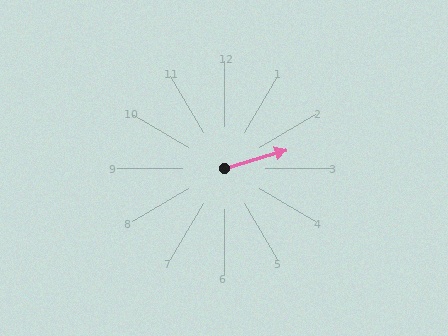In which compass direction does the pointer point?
East.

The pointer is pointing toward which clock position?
Roughly 2 o'clock.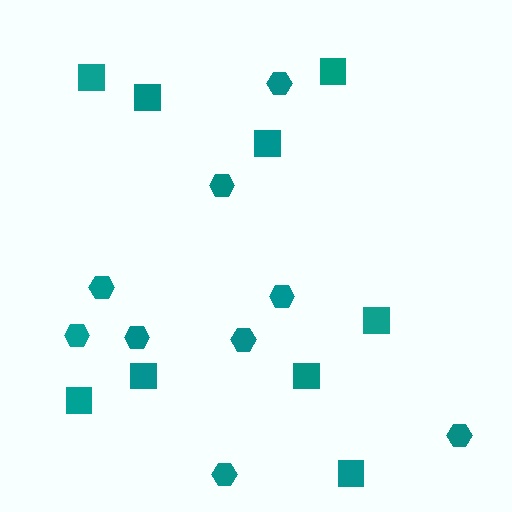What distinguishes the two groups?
There are 2 groups: one group of hexagons (9) and one group of squares (9).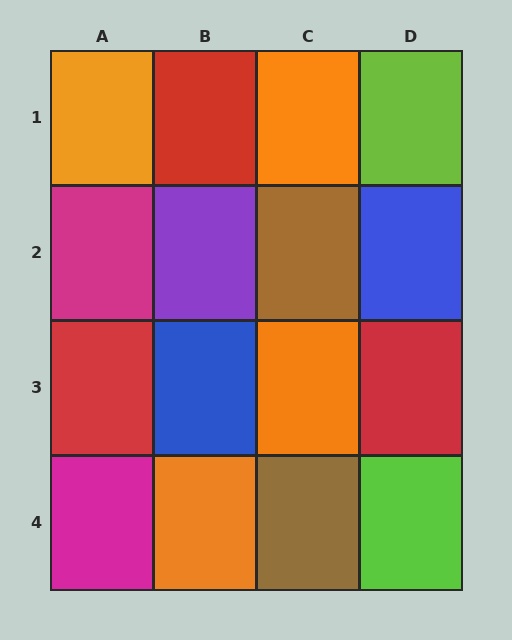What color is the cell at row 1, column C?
Orange.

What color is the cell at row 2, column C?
Brown.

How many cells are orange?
4 cells are orange.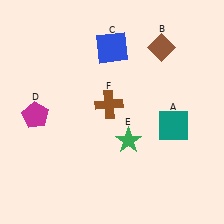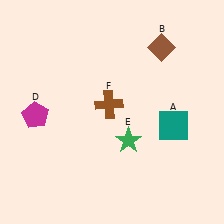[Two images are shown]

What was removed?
The blue square (C) was removed in Image 2.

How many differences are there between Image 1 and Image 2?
There is 1 difference between the two images.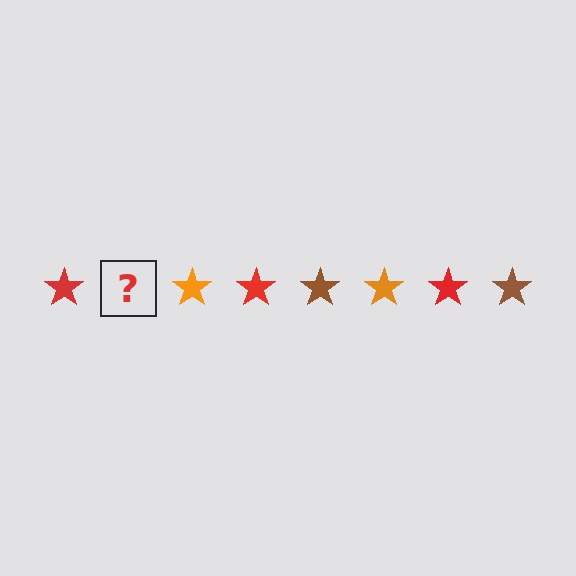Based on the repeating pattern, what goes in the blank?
The blank should be a brown star.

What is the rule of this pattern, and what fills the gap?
The rule is that the pattern cycles through red, brown, orange stars. The gap should be filled with a brown star.